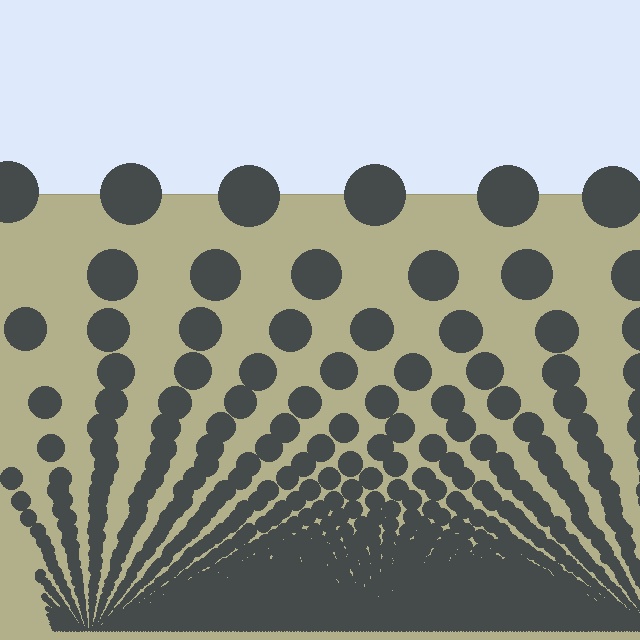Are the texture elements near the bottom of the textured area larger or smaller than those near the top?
Smaller. The gradient is inverted — elements near the bottom are smaller and denser.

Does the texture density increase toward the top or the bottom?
Density increases toward the bottom.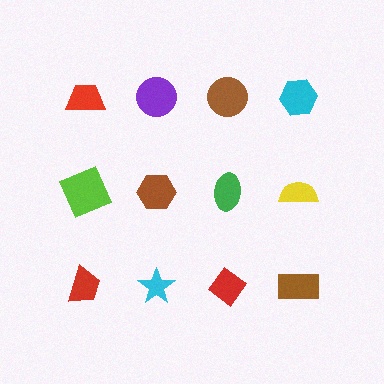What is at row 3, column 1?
A red trapezoid.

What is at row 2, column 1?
A lime square.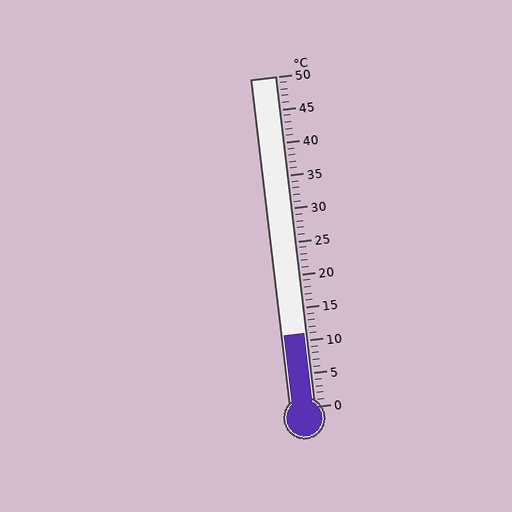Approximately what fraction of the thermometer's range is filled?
The thermometer is filled to approximately 20% of its range.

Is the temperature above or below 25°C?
The temperature is below 25°C.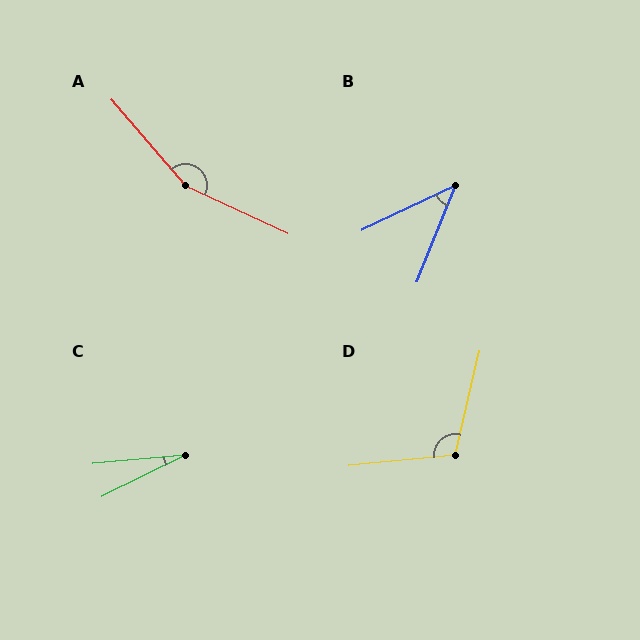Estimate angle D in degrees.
Approximately 109 degrees.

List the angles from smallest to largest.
C (21°), B (43°), D (109°), A (156°).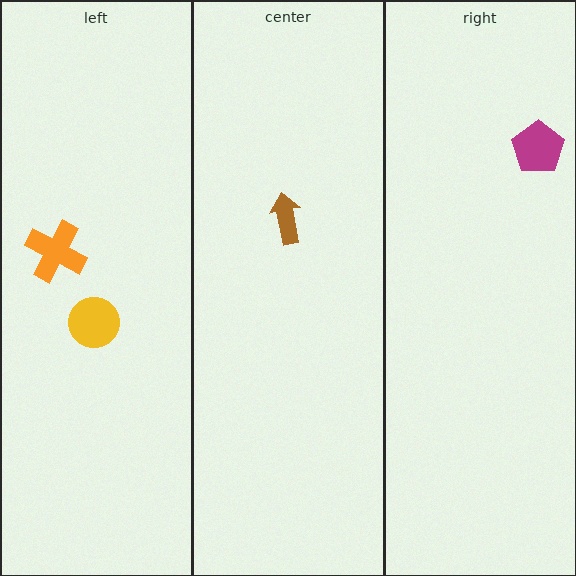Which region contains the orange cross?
The left region.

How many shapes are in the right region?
1.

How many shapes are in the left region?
2.